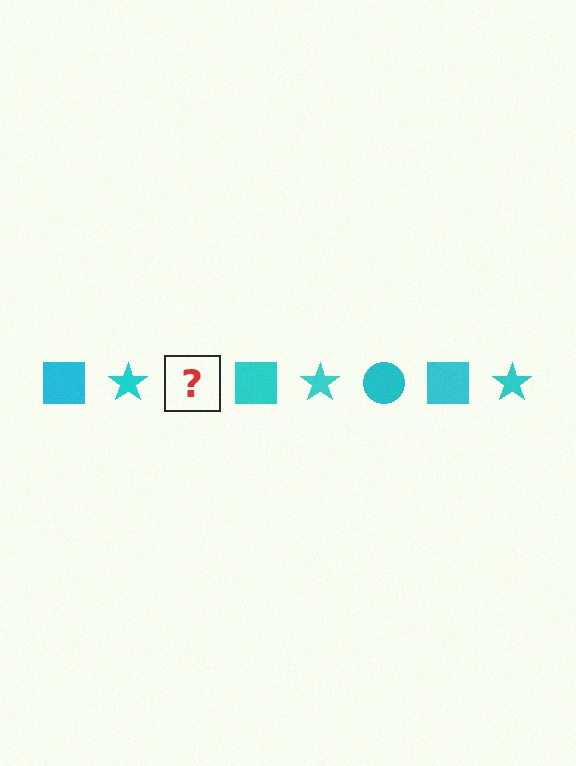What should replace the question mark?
The question mark should be replaced with a cyan circle.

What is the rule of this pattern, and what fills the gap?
The rule is that the pattern cycles through square, star, circle shapes in cyan. The gap should be filled with a cyan circle.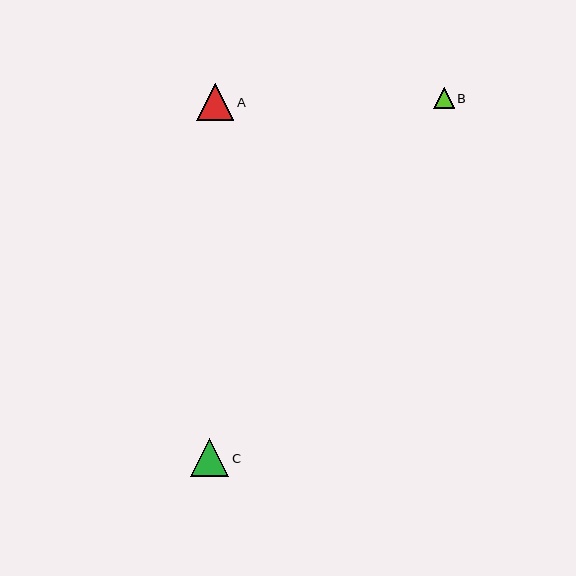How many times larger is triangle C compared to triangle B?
Triangle C is approximately 1.8 times the size of triangle B.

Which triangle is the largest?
Triangle C is the largest with a size of approximately 38 pixels.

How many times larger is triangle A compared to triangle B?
Triangle A is approximately 1.8 times the size of triangle B.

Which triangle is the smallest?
Triangle B is the smallest with a size of approximately 21 pixels.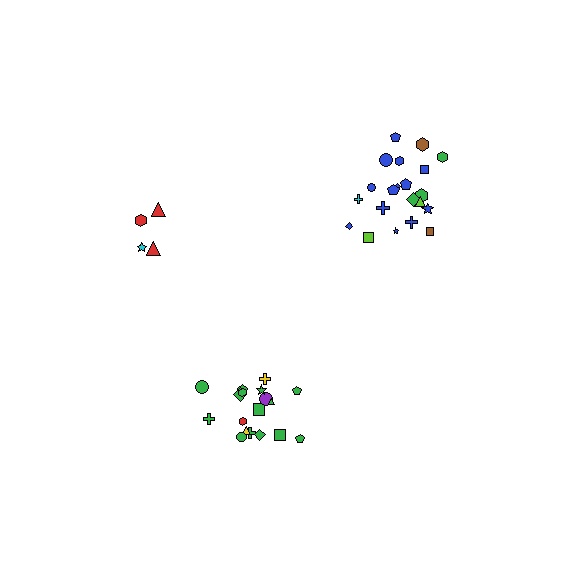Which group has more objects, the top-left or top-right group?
The top-right group.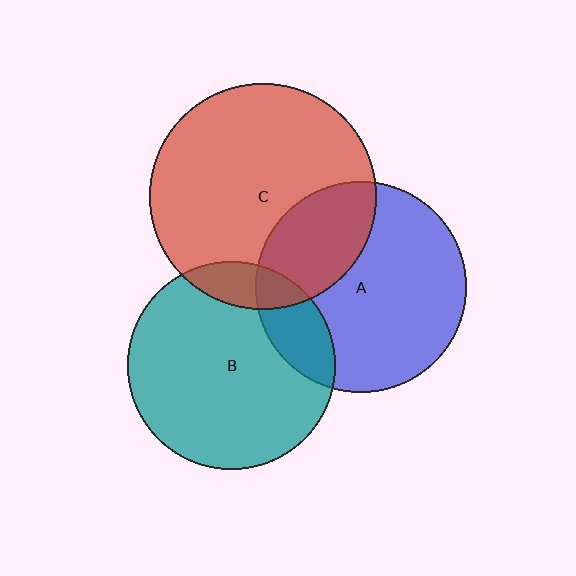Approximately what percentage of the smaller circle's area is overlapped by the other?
Approximately 10%.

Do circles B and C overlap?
Yes.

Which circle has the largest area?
Circle C (red).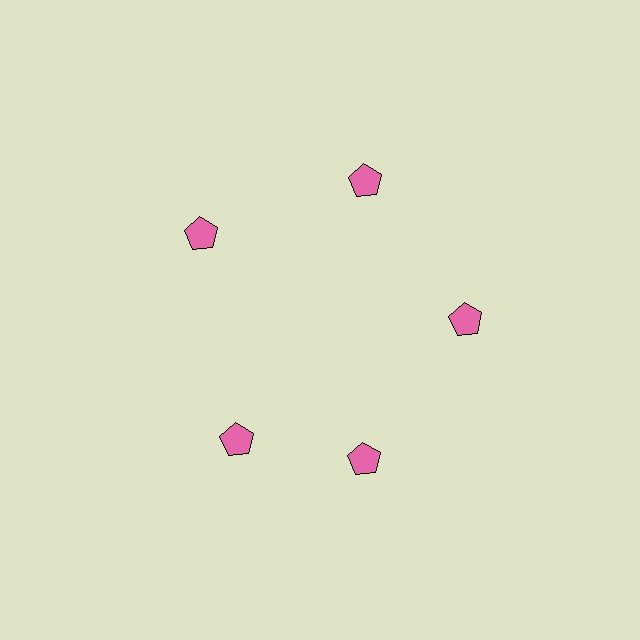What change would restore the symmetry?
The symmetry would be restored by rotating it back into even spacing with its neighbors so that all 5 pentagons sit at equal angles and equal distance from the center.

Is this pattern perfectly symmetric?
No. The 5 pink pentagons are arranged in a ring, but one element near the 8 o'clock position is rotated out of alignment along the ring, breaking the 5-fold rotational symmetry.